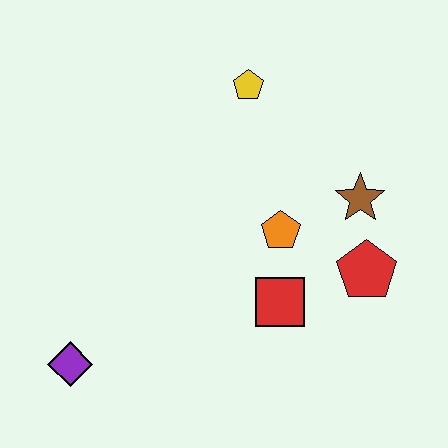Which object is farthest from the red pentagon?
The purple diamond is farthest from the red pentagon.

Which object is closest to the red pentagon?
The brown star is closest to the red pentagon.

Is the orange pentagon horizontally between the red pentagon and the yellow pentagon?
Yes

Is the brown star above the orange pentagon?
Yes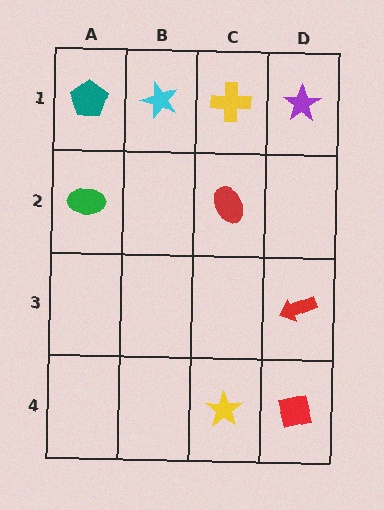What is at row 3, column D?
A red arrow.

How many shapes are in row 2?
2 shapes.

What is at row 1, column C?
A yellow cross.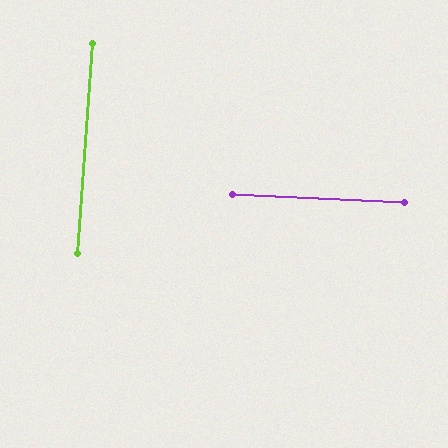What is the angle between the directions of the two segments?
Approximately 89 degrees.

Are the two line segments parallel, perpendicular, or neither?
Perpendicular — they meet at approximately 89°.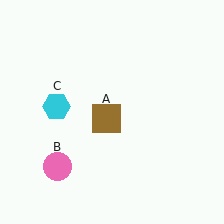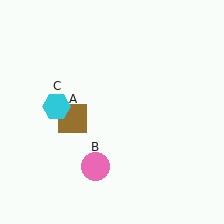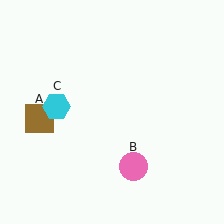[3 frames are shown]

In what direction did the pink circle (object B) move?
The pink circle (object B) moved right.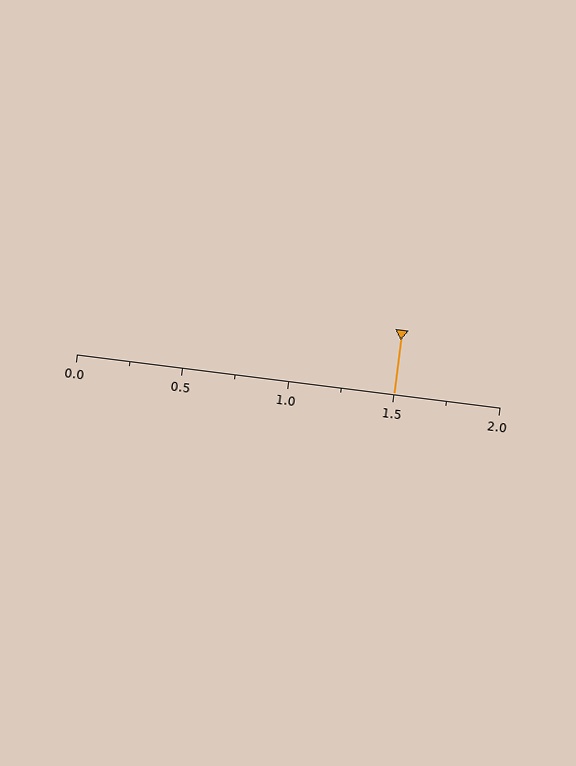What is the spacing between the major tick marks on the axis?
The major ticks are spaced 0.5 apart.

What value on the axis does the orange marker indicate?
The marker indicates approximately 1.5.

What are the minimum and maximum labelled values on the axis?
The axis runs from 0.0 to 2.0.